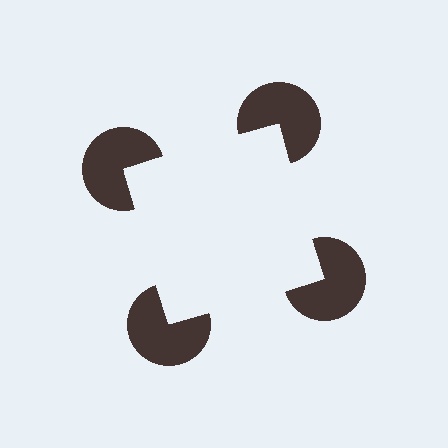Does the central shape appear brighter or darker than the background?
It typically appears slightly brighter than the background, even though no actual brightness change is drawn.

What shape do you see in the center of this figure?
An illusory square — its edges are inferred from the aligned wedge cuts in the pac-man discs, not physically drawn.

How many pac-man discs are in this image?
There are 4 — one at each vertex of the illusory square.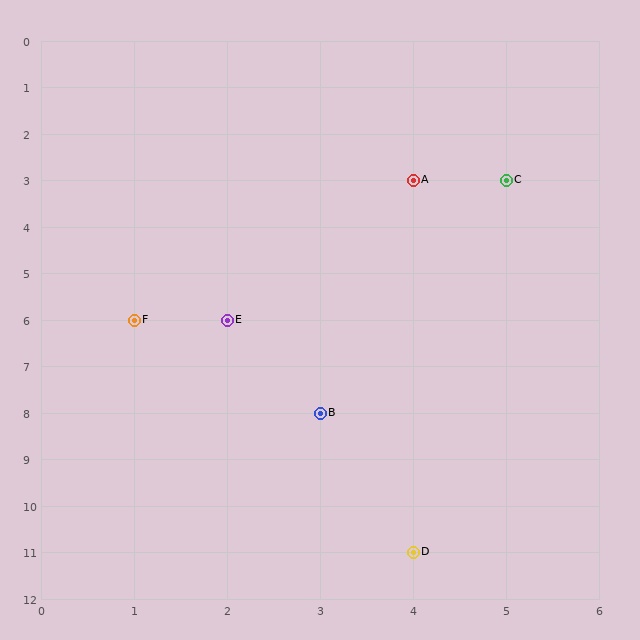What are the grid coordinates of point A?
Point A is at grid coordinates (4, 3).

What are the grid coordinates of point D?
Point D is at grid coordinates (4, 11).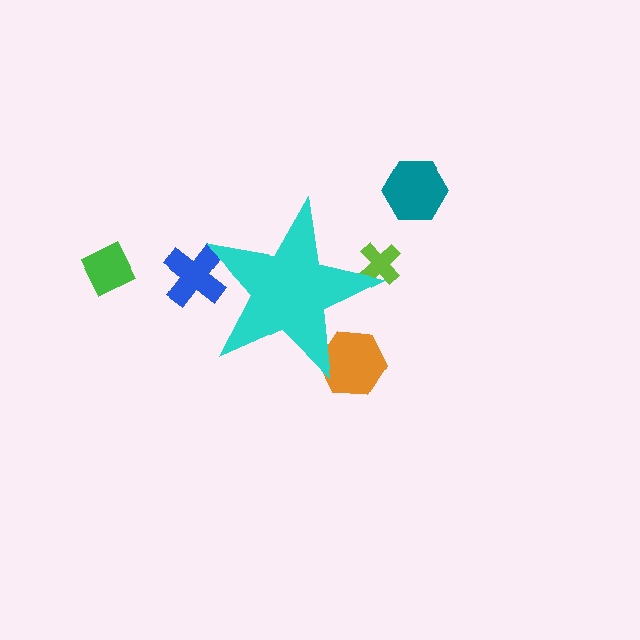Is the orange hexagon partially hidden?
Yes, the orange hexagon is partially hidden behind the cyan star.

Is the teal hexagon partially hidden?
No, the teal hexagon is fully visible.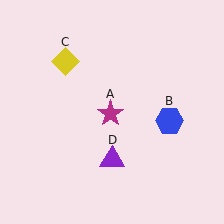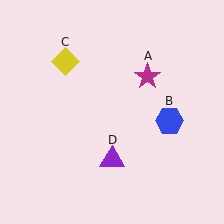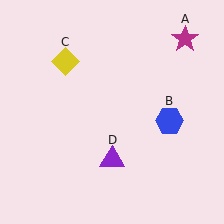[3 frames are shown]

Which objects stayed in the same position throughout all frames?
Blue hexagon (object B) and yellow diamond (object C) and purple triangle (object D) remained stationary.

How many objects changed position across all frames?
1 object changed position: magenta star (object A).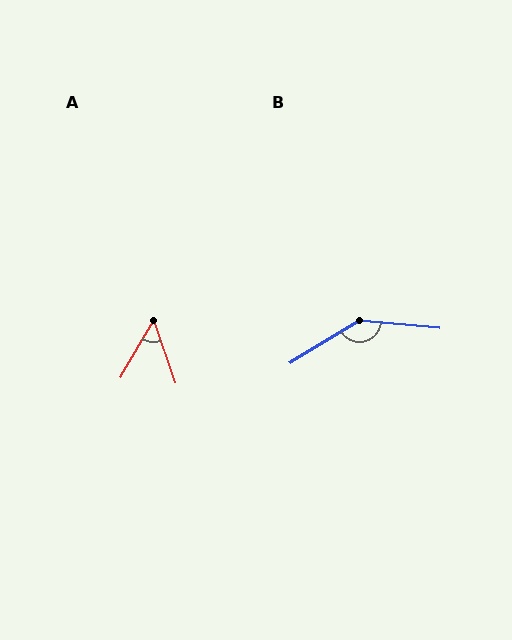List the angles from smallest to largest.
A (49°), B (143°).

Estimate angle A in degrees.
Approximately 49 degrees.